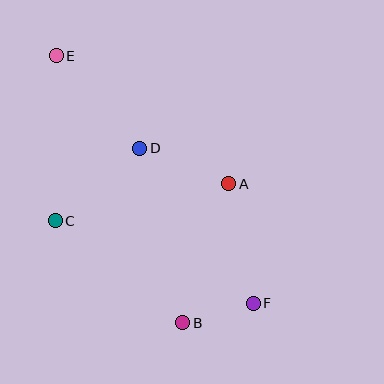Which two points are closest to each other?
Points B and F are closest to each other.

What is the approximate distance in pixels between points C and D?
The distance between C and D is approximately 112 pixels.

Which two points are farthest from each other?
Points E and F are farthest from each other.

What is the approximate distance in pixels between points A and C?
The distance between A and C is approximately 177 pixels.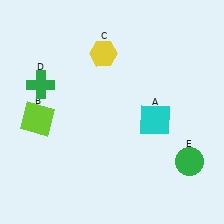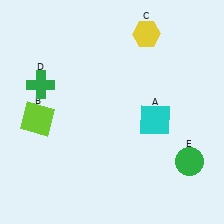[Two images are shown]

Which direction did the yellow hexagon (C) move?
The yellow hexagon (C) moved right.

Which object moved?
The yellow hexagon (C) moved right.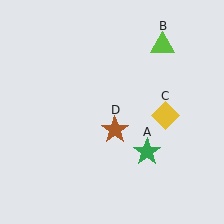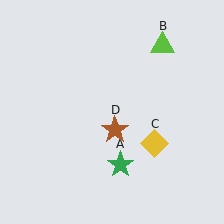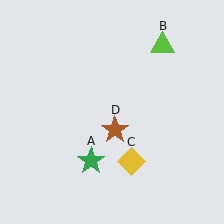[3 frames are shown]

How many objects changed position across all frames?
2 objects changed position: green star (object A), yellow diamond (object C).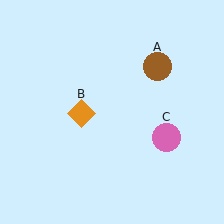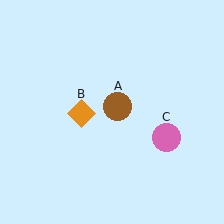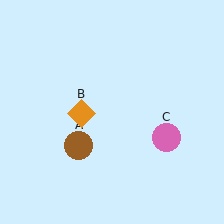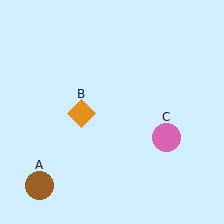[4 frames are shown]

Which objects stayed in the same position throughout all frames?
Orange diamond (object B) and pink circle (object C) remained stationary.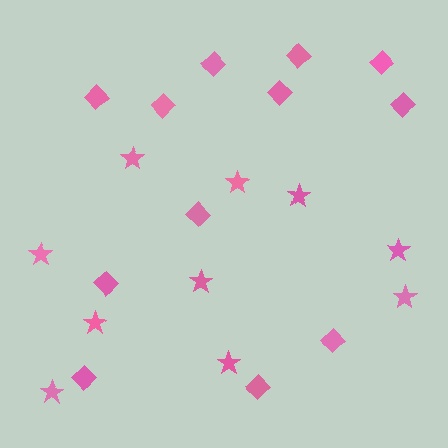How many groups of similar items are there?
There are 2 groups: one group of stars (10) and one group of diamonds (12).